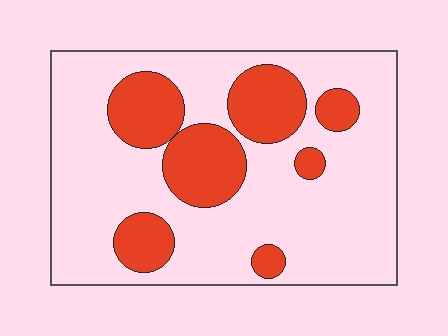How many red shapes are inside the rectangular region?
7.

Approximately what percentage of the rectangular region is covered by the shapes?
Approximately 25%.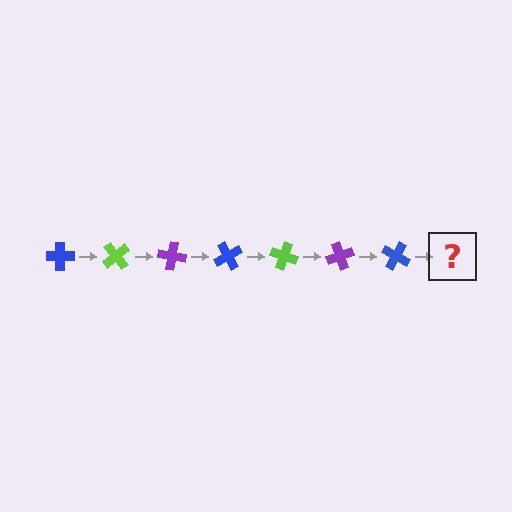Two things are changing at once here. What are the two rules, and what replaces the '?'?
The two rules are that it rotates 50 degrees each step and the color cycles through blue, lime, and purple. The '?' should be a lime cross, rotated 350 degrees from the start.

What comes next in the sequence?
The next element should be a lime cross, rotated 350 degrees from the start.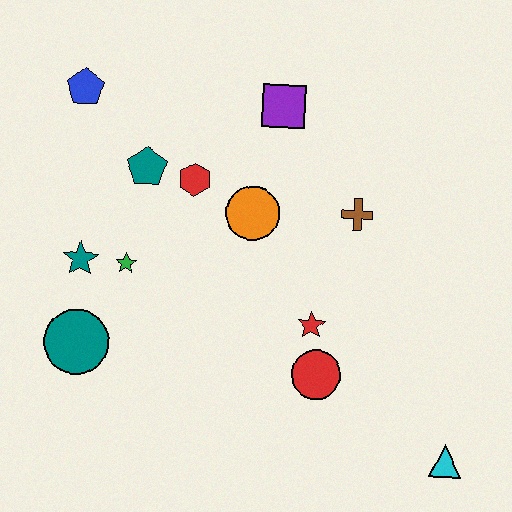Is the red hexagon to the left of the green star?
No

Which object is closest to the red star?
The red circle is closest to the red star.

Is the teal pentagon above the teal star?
Yes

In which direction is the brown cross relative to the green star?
The brown cross is to the right of the green star.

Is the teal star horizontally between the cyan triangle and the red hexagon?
No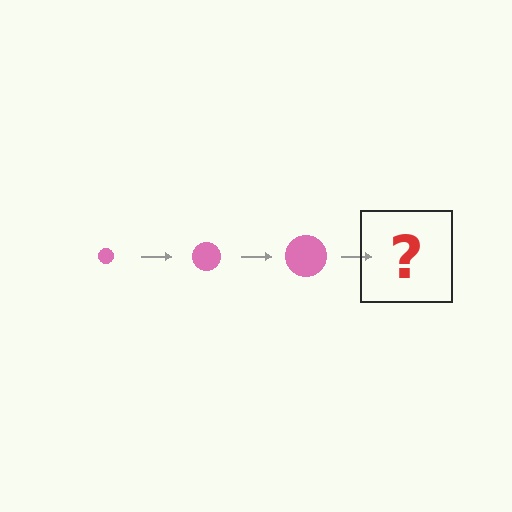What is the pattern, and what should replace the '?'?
The pattern is that the circle gets progressively larger each step. The '?' should be a pink circle, larger than the previous one.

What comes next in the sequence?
The next element should be a pink circle, larger than the previous one.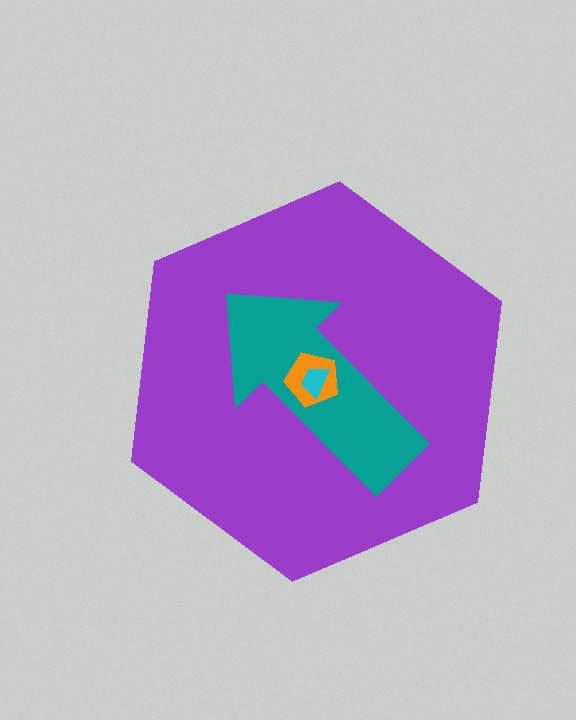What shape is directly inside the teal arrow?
The orange pentagon.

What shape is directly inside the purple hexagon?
The teal arrow.